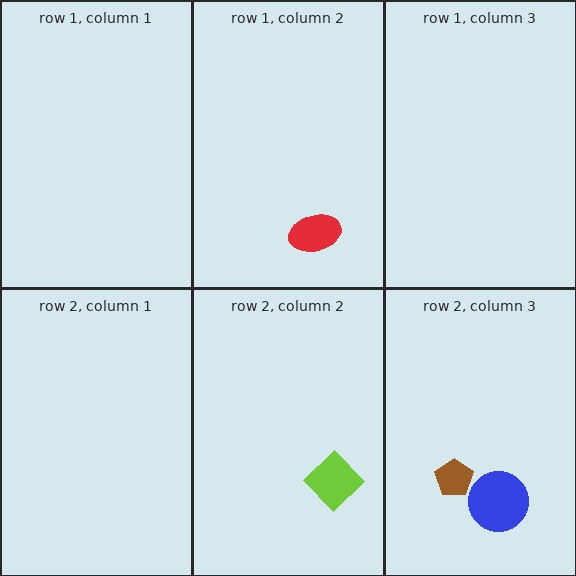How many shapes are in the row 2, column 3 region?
2.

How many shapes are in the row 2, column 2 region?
1.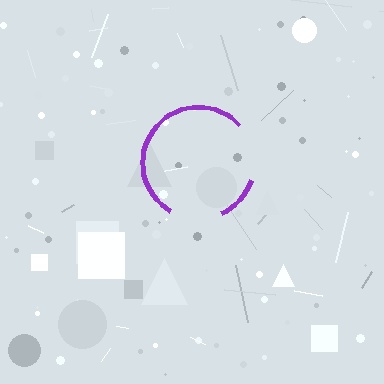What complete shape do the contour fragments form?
The contour fragments form a circle.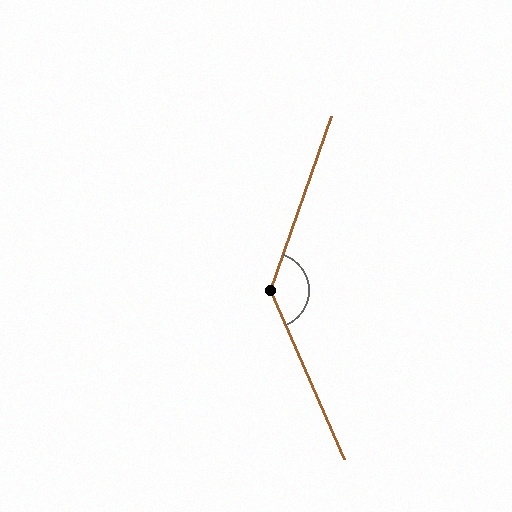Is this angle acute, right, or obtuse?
It is obtuse.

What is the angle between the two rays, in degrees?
Approximately 137 degrees.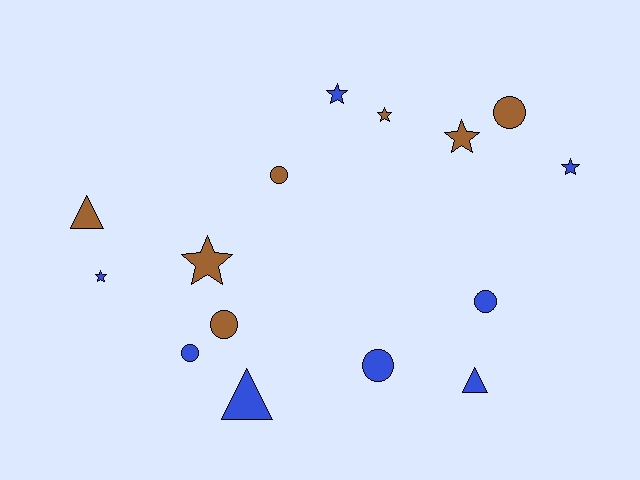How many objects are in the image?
There are 15 objects.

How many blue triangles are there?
There are 2 blue triangles.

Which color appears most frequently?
Blue, with 8 objects.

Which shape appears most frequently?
Star, with 6 objects.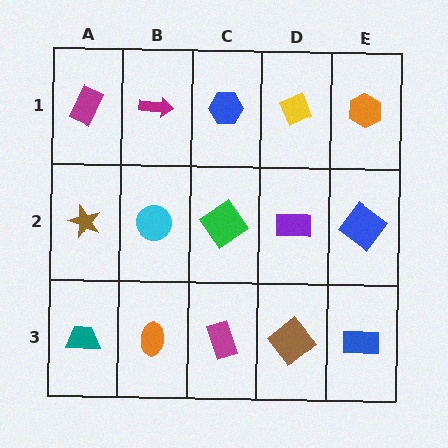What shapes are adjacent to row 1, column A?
A brown star (row 2, column A), a magenta arrow (row 1, column B).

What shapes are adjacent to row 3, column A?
A brown star (row 2, column A), an orange ellipse (row 3, column B).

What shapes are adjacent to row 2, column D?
A yellow diamond (row 1, column D), a brown diamond (row 3, column D), a green diamond (row 2, column C), a blue diamond (row 2, column E).